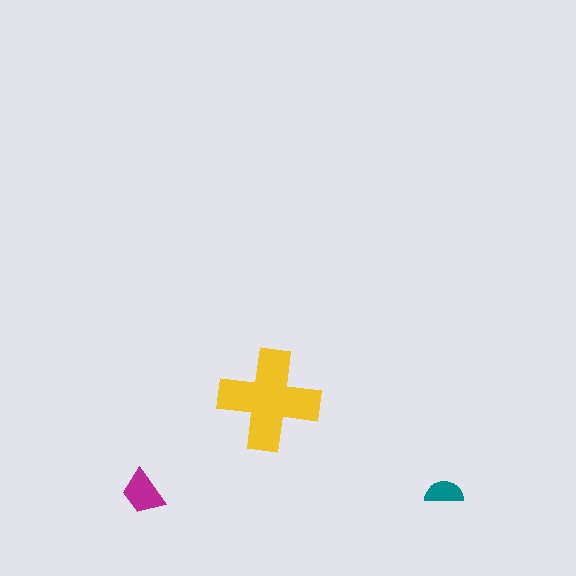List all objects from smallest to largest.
The teal semicircle, the magenta trapezoid, the yellow cross.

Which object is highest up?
The yellow cross is topmost.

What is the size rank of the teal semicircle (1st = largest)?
3rd.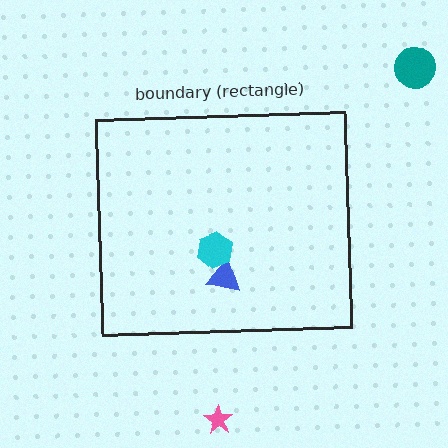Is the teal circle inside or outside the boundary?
Outside.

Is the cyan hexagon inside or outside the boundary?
Inside.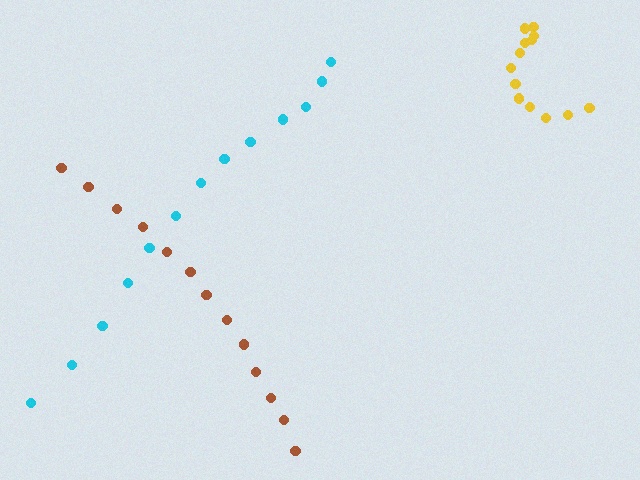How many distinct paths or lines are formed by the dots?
There are 3 distinct paths.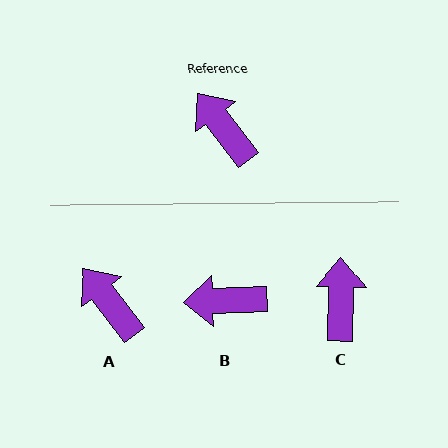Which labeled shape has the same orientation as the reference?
A.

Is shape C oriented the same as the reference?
No, it is off by about 38 degrees.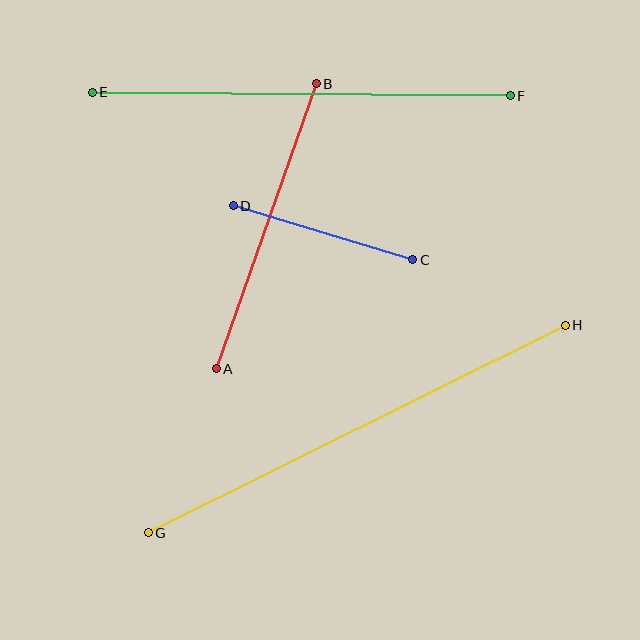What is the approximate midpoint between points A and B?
The midpoint is at approximately (266, 226) pixels.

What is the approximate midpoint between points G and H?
The midpoint is at approximately (357, 429) pixels.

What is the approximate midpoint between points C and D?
The midpoint is at approximately (323, 233) pixels.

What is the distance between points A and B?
The distance is approximately 302 pixels.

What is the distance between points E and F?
The distance is approximately 418 pixels.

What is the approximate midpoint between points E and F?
The midpoint is at approximately (301, 94) pixels.